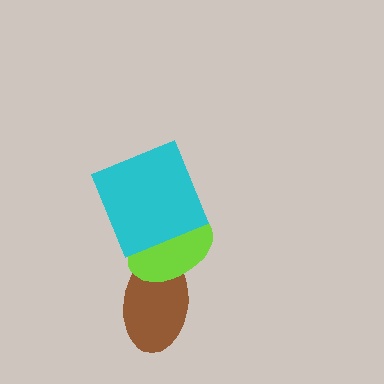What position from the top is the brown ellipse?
The brown ellipse is 3rd from the top.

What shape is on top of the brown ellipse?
The lime ellipse is on top of the brown ellipse.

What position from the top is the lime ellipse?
The lime ellipse is 2nd from the top.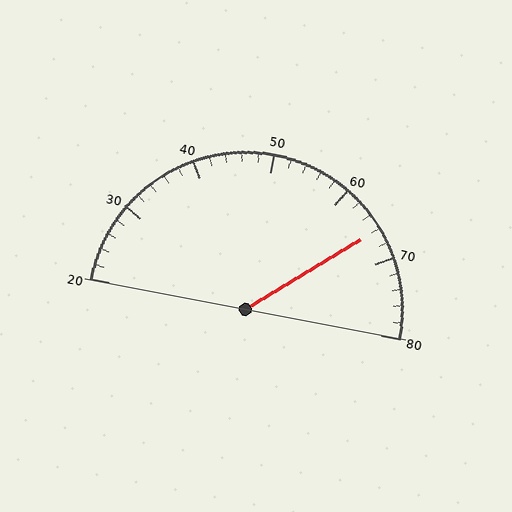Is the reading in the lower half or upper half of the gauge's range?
The reading is in the upper half of the range (20 to 80).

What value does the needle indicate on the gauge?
The needle indicates approximately 66.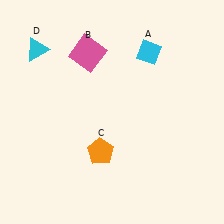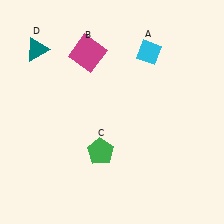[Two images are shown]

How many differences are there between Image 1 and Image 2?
There are 3 differences between the two images.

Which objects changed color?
B changed from pink to magenta. C changed from orange to green. D changed from cyan to teal.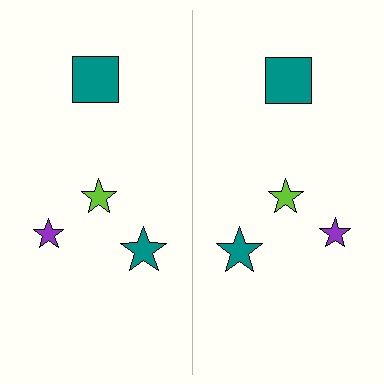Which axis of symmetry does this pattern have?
The pattern has a vertical axis of symmetry running through the center of the image.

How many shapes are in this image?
There are 8 shapes in this image.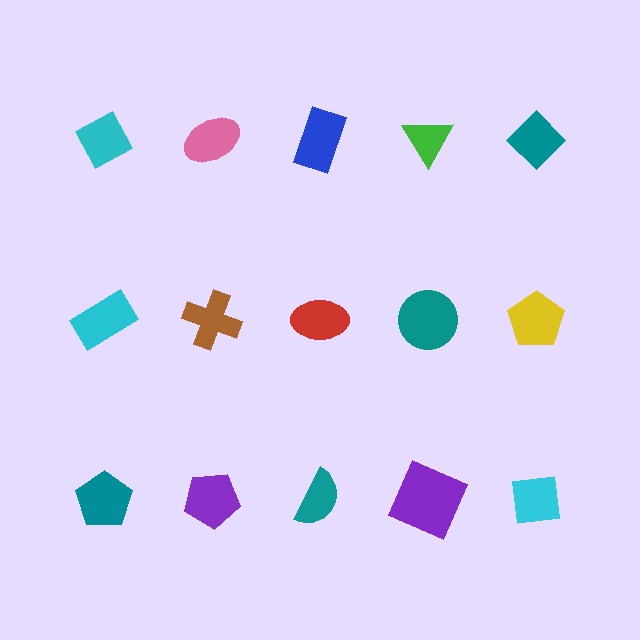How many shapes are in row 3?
5 shapes.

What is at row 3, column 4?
A purple square.